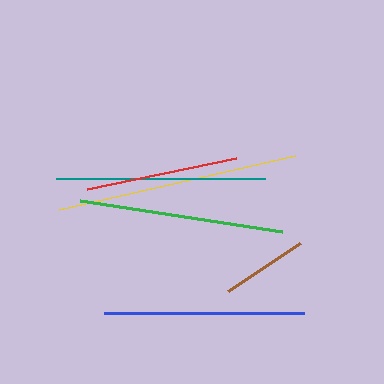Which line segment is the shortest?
The brown line is the shortest at approximately 86 pixels.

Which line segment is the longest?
The yellow line is the longest at approximately 242 pixels.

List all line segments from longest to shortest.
From longest to shortest: yellow, teal, green, blue, red, brown.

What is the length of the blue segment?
The blue segment is approximately 200 pixels long.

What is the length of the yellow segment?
The yellow segment is approximately 242 pixels long.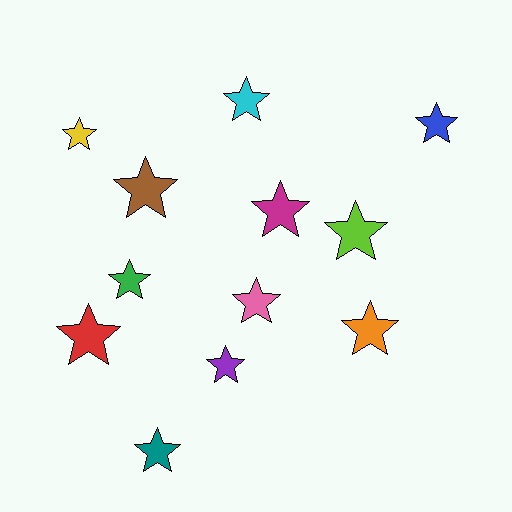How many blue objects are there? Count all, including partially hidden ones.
There is 1 blue object.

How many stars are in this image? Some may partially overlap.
There are 12 stars.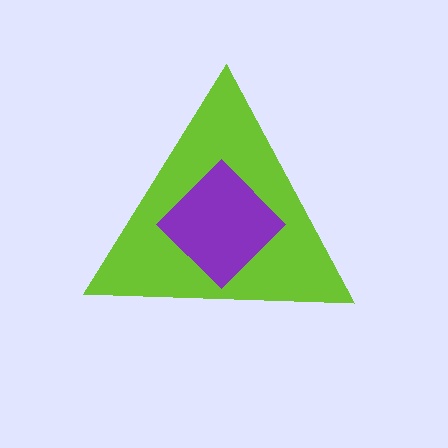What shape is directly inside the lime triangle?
The purple diamond.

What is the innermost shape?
The purple diamond.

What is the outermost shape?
The lime triangle.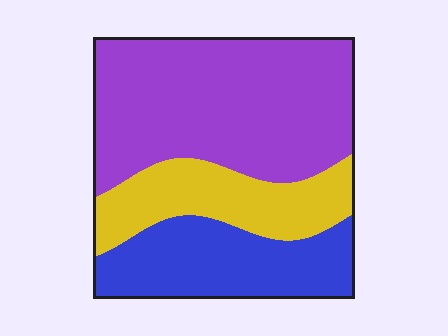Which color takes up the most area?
Purple, at roughly 50%.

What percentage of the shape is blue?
Blue takes up between a quarter and a half of the shape.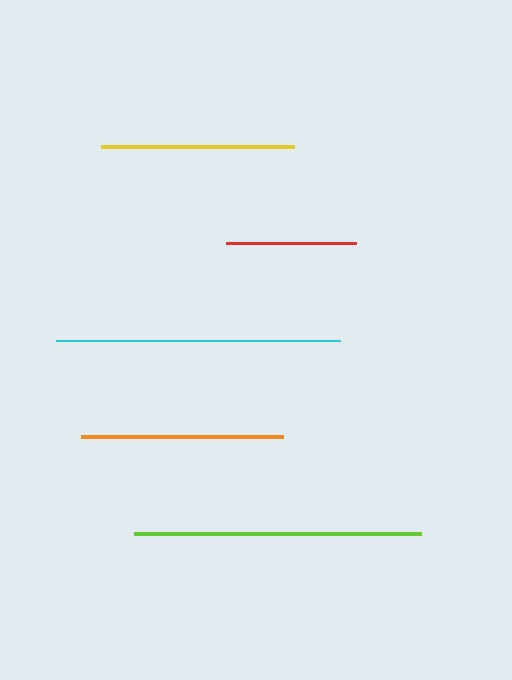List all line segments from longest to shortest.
From longest to shortest: lime, cyan, orange, yellow, red.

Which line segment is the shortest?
The red line is the shortest at approximately 130 pixels.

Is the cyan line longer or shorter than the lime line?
The lime line is longer than the cyan line.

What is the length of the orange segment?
The orange segment is approximately 202 pixels long.